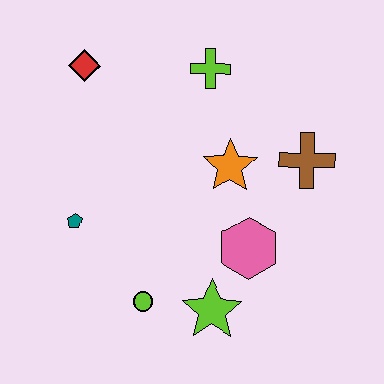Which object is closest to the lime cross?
The orange star is closest to the lime cross.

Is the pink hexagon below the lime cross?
Yes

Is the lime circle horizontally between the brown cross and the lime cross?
No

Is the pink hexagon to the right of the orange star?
Yes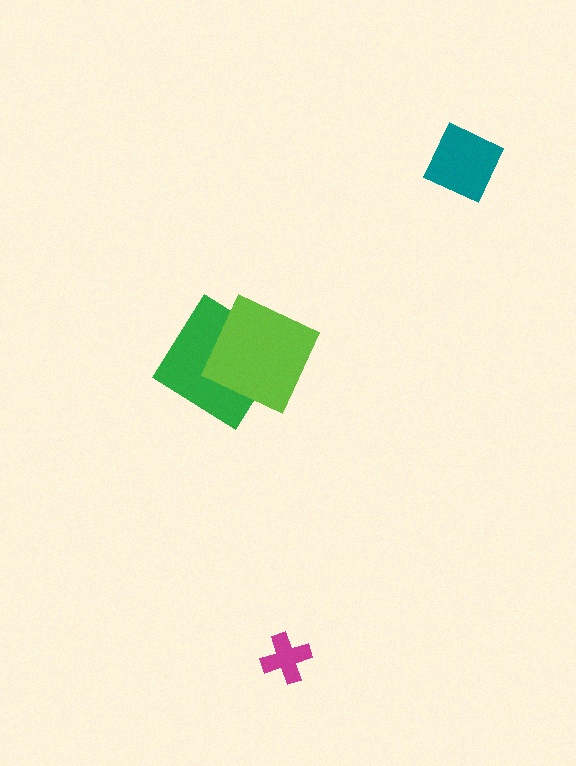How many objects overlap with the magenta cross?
0 objects overlap with the magenta cross.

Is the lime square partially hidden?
No, no other shape covers it.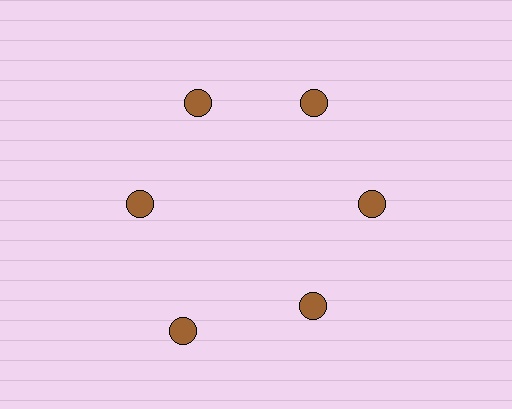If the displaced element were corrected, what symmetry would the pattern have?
It would have 6-fold rotational symmetry — the pattern would map onto itself every 60 degrees.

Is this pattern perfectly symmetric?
No. The 6 brown circles are arranged in a ring, but one element near the 7 o'clock position is pushed outward from the center, breaking the 6-fold rotational symmetry.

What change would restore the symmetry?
The symmetry would be restored by moving it inward, back onto the ring so that all 6 circles sit at equal angles and equal distance from the center.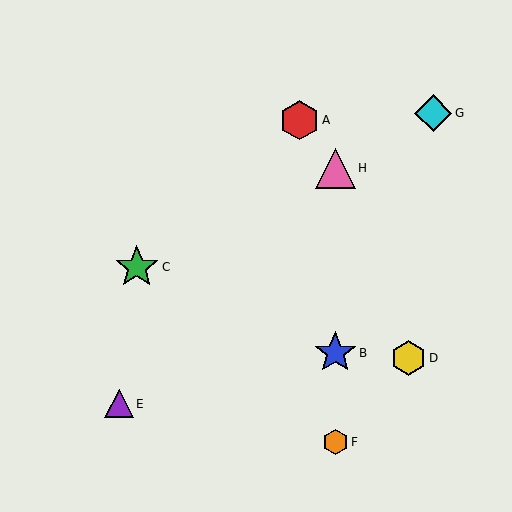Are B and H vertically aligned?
Yes, both are at x≈335.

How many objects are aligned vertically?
3 objects (B, F, H) are aligned vertically.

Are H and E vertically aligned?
No, H is at x≈335 and E is at x≈119.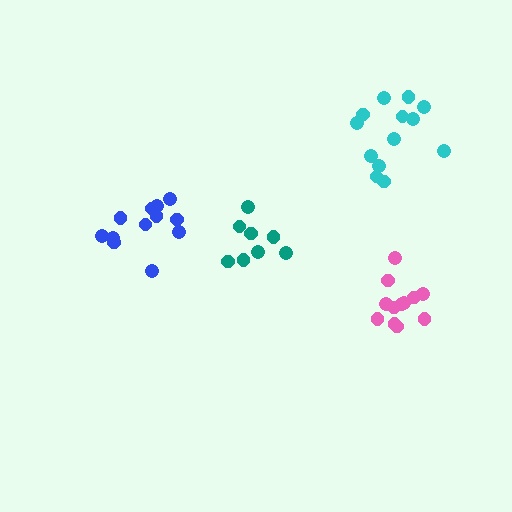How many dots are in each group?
Group 1: 8 dots, Group 2: 12 dots, Group 3: 12 dots, Group 4: 13 dots (45 total).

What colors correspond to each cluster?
The clusters are colored: teal, pink, blue, cyan.